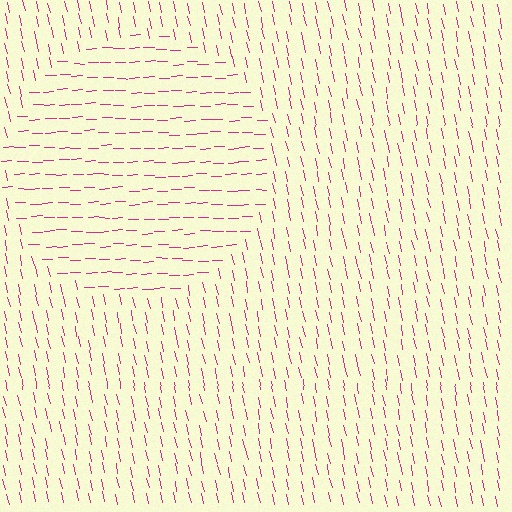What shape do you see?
I see a circle.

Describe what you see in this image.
The image is filled with small magenta line segments. A circle region in the image has lines oriented differently from the surrounding lines, creating a visible texture boundary.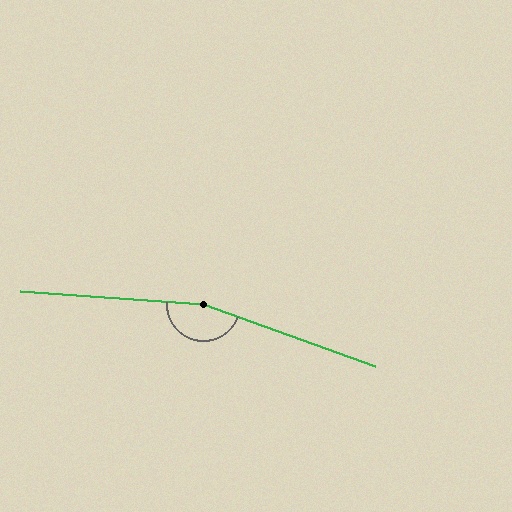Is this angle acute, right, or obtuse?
It is obtuse.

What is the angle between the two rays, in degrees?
Approximately 164 degrees.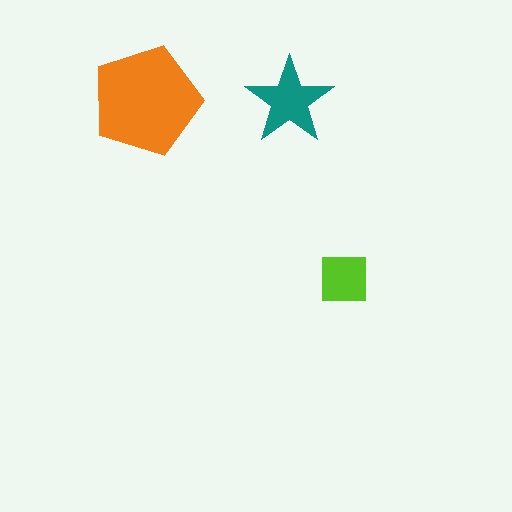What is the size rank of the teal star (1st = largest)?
2nd.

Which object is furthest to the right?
The lime square is rightmost.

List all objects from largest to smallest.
The orange pentagon, the teal star, the lime square.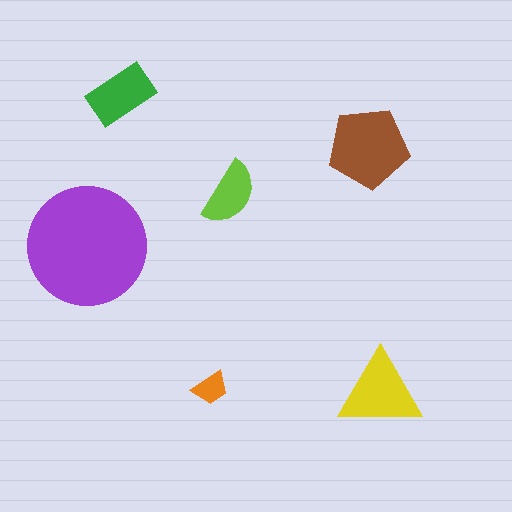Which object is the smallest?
The orange trapezoid.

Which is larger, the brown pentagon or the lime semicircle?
The brown pentagon.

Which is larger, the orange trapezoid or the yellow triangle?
The yellow triangle.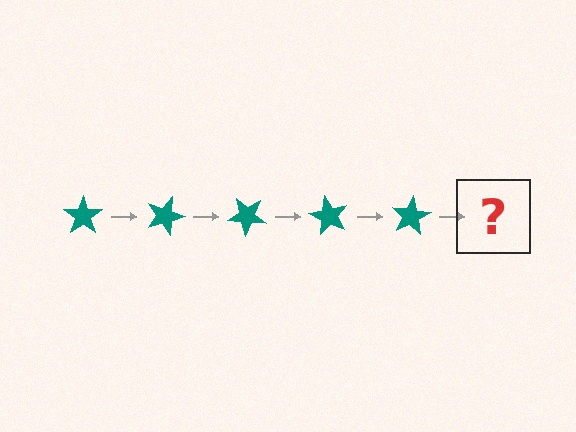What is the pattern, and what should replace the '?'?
The pattern is that the star rotates 20 degrees each step. The '?' should be a teal star rotated 100 degrees.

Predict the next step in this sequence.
The next step is a teal star rotated 100 degrees.